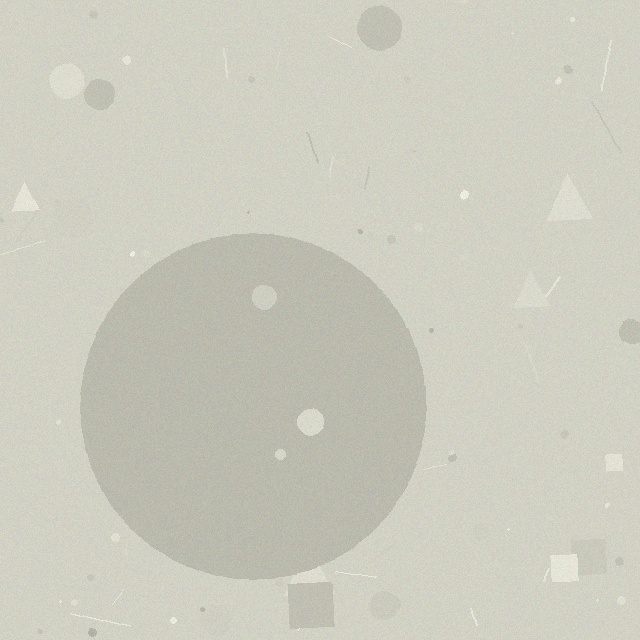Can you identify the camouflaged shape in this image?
The camouflaged shape is a circle.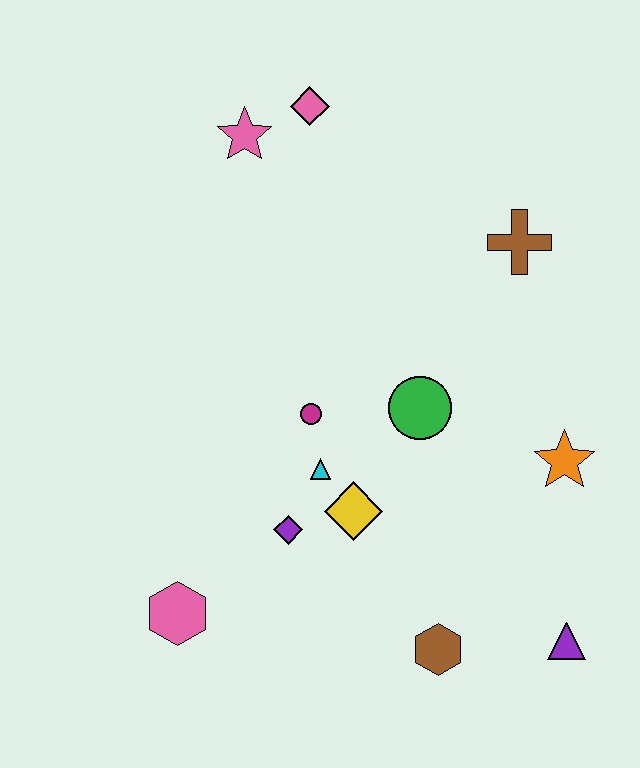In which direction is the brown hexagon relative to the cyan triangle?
The brown hexagon is below the cyan triangle.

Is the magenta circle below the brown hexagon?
No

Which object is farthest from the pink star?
The purple triangle is farthest from the pink star.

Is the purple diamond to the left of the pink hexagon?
No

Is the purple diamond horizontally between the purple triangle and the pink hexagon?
Yes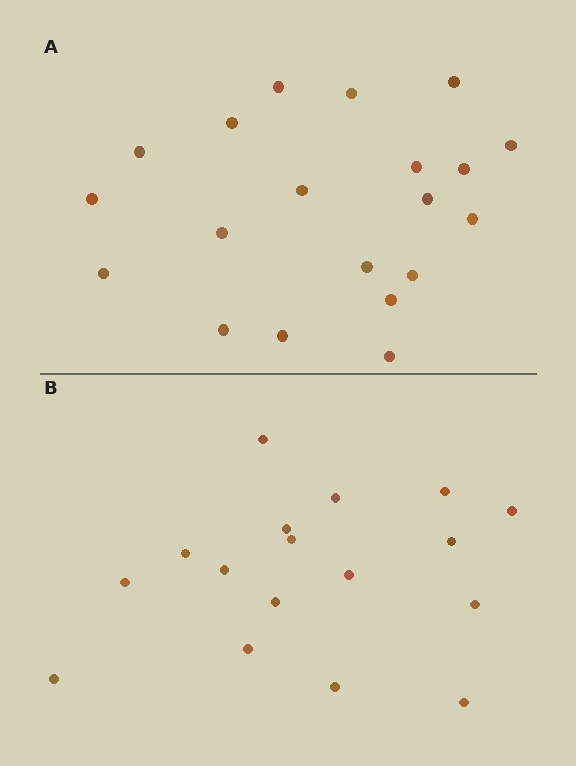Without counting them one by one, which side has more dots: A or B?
Region A (the top region) has more dots.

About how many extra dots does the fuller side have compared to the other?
Region A has just a few more — roughly 2 or 3 more dots than region B.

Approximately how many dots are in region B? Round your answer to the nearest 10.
About 20 dots. (The exact count is 17, which rounds to 20.)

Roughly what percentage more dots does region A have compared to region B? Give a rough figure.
About 20% more.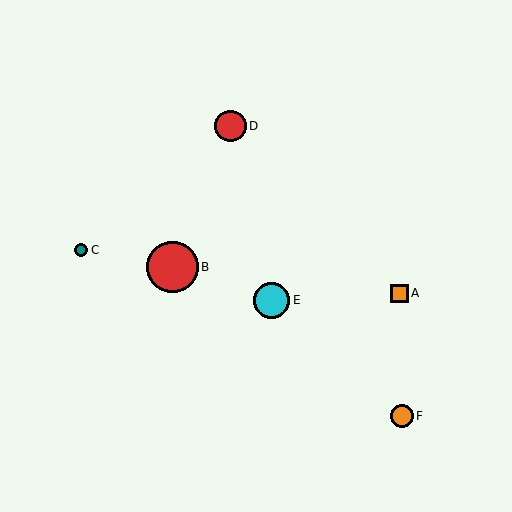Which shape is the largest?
The red circle (labeled B) is the largest.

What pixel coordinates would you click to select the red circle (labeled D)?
Click at (231, 126) to select the red circle D.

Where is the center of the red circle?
The center of the red circle is at (231, 126).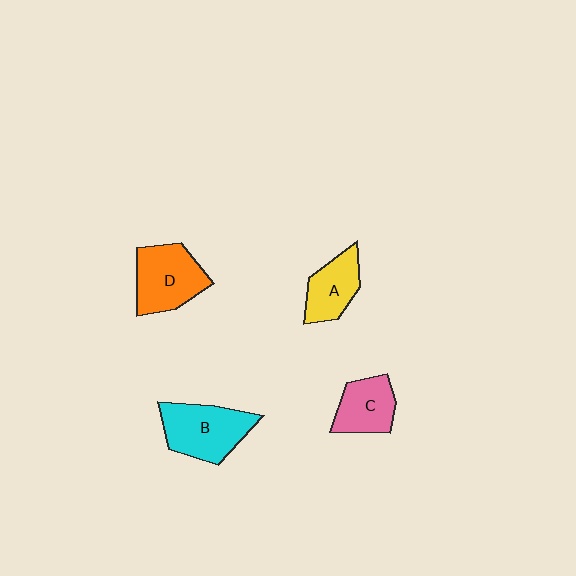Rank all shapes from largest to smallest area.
From largest to smallest: B (cyan), D (orange), C (pink), A (yellow).